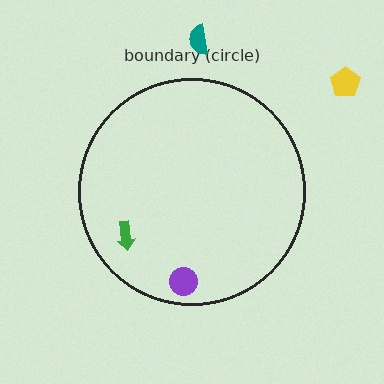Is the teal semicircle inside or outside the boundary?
Outside.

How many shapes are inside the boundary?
2 inside, 2 outside.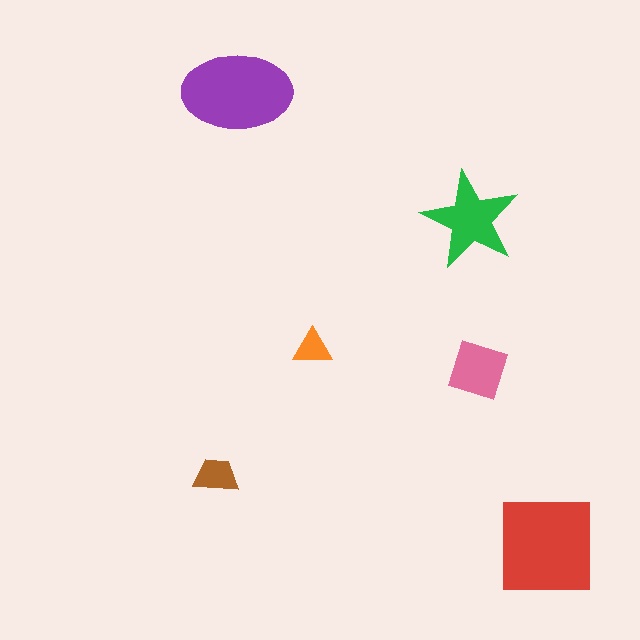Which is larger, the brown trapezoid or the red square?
The red square.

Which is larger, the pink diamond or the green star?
The green star.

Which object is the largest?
The red square.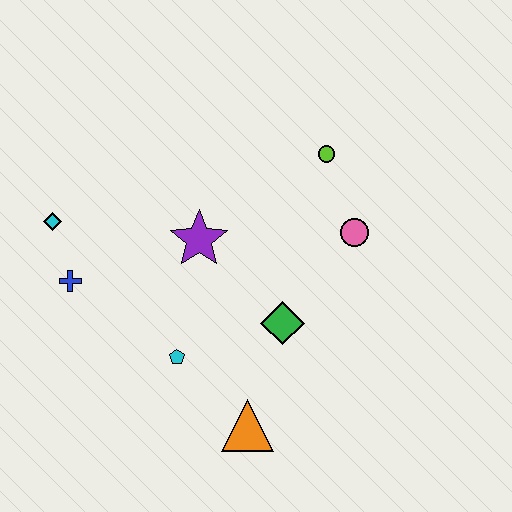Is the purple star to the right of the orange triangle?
No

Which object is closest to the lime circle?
The pink circle is closest to the lime circle.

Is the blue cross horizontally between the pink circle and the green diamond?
No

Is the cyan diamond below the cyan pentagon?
No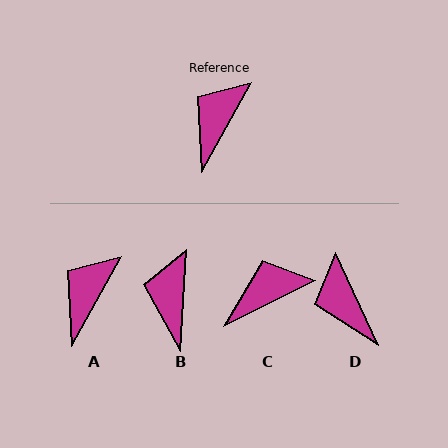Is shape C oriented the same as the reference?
No, it is off by about 34 degrees.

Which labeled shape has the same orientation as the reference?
A.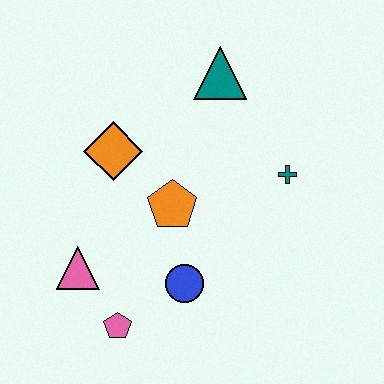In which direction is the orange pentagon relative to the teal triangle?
The orange pentagon is below the teal triangle.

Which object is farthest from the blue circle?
The teal triangle is farthest from the blue circle.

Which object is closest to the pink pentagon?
The pink triangle is closest to the pink pentagon.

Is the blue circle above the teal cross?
No